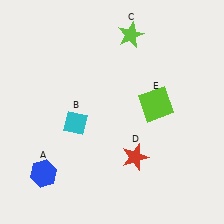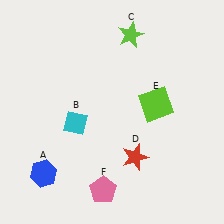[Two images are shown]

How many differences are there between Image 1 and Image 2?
There is 1 difference between the two images.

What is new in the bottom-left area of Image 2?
A pink pentagon (F) was added in the bottom-left area of Image 2.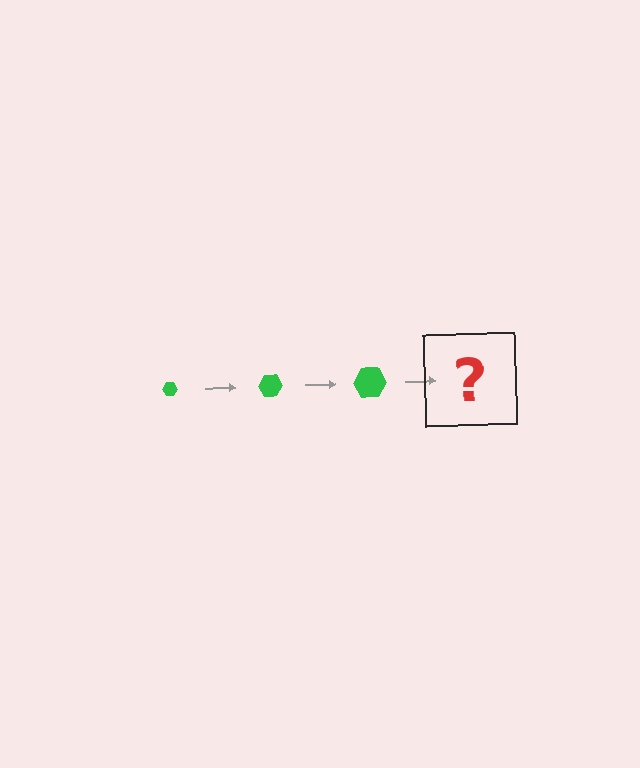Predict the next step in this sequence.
The next step is a green hexagon, larger than the previous one.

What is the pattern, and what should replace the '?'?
The pattern is that the hexagon gets progressively larger each step. The '?' should be a green hexagon, larger than the previous one.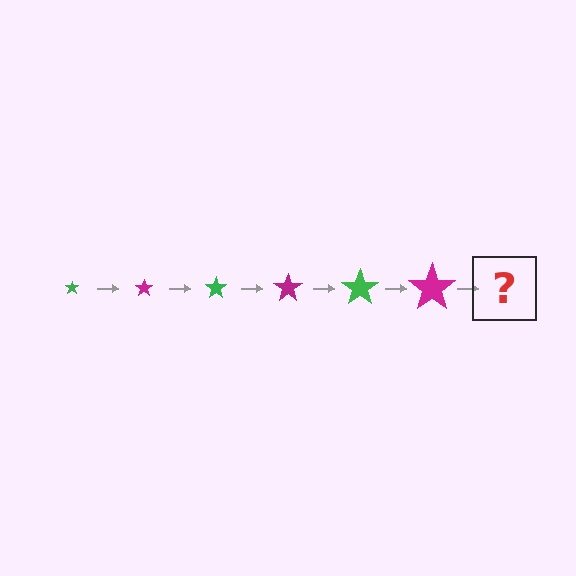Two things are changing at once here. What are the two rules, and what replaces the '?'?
The two rules are that the star grows larger each step and the color cycles through green and magenta. The '?' should be a green star, larger than the previous one.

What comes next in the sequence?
The next element should be a green star, larger than the previous one.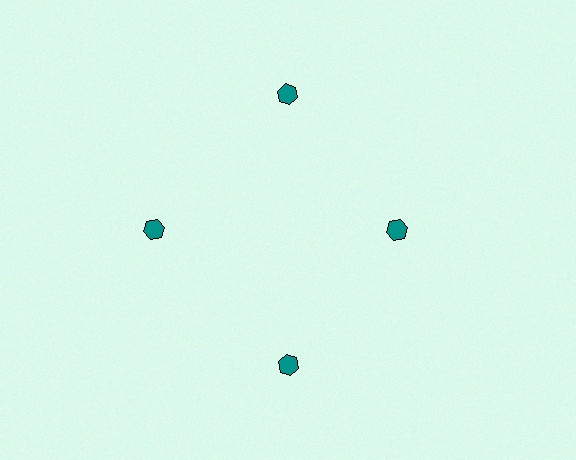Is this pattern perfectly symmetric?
No. The 4 teal hexagons are arranged in a ring, but one element near the 3 o'clock position is pulled inward toward the center, breaking the 4-fold rotational symmetry.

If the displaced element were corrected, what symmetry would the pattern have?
It would have 4-fold rotational symmetry — the pattern would map onto itself every 90 degrees.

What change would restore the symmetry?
The symmetry would be restored by moving it outward, back onto the ring so that all 4 hexagons sit at equal angles and equal distance from the center.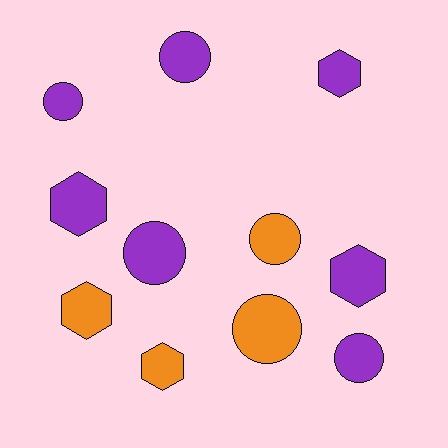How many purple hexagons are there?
There are 3 purple hexagons.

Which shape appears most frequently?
Circle, with 6 objects.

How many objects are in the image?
There are 11 objects.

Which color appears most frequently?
Purple, with 7 objects.